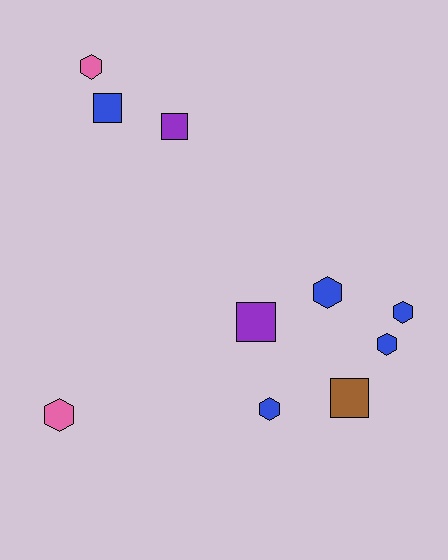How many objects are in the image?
There are 10 objects.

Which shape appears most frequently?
Hexagon, with 6 objects.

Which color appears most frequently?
Blue, with 5 objects.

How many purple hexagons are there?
There are no purple hexagons.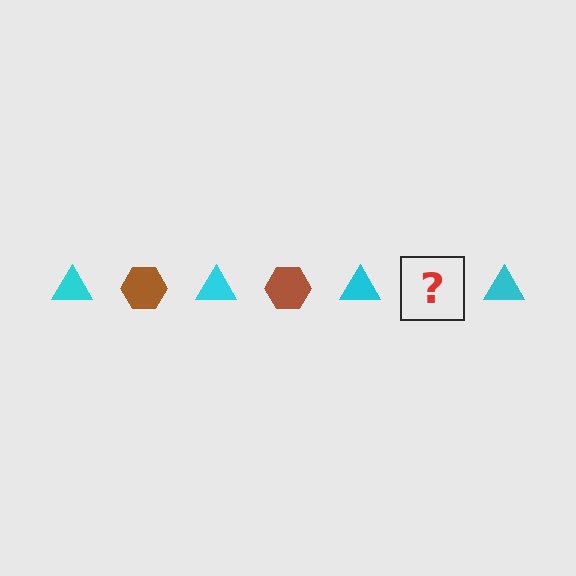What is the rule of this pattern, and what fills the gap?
The rule is that the pattern alternates between cyan triangle and brown hexagon. The gap should be filled with a brown hexagon.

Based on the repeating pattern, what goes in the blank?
The blank should be a brown hexagon.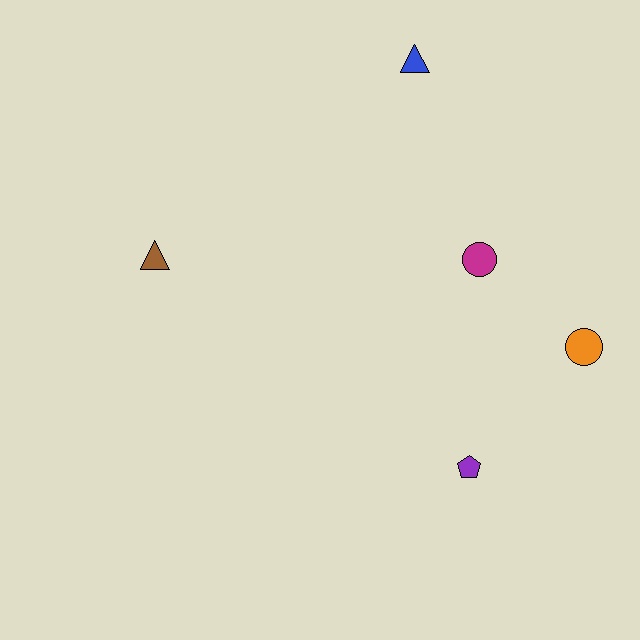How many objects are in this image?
There are 5 objects.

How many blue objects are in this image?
There is 1 blue object.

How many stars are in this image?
There are no stars.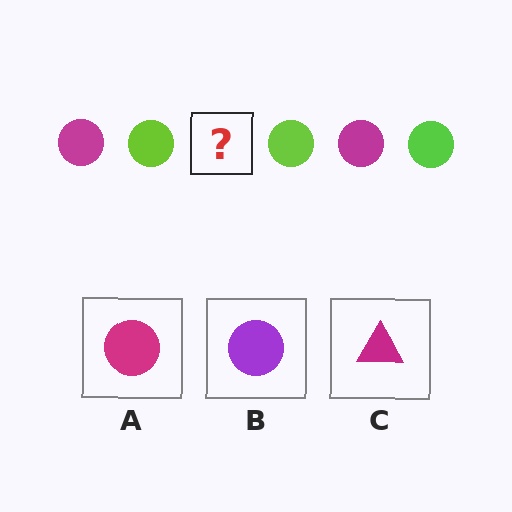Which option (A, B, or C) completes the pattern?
A.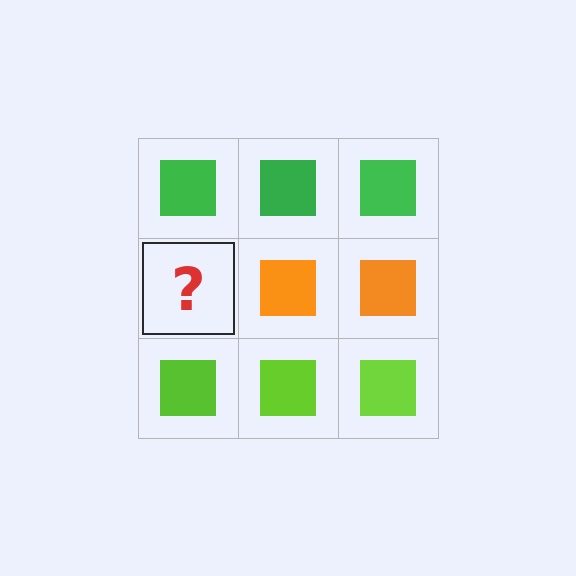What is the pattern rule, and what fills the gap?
The rule is that each row has a consistent color. The gap should be filled with an orange square.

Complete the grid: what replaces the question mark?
The question mark should be replaced with an orange square.